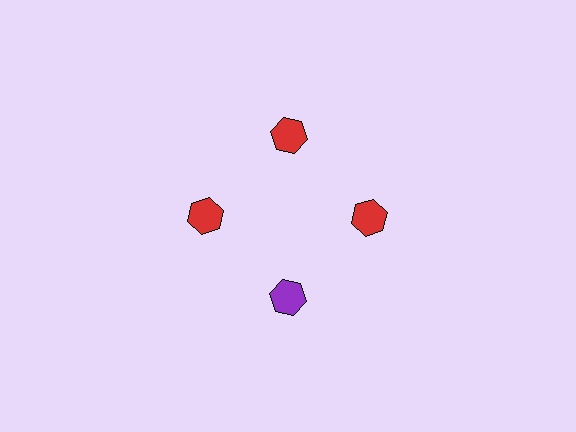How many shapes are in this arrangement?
There are 4 shapes arranged in a ring pattern.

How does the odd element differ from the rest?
It has a different color: purple instead of red.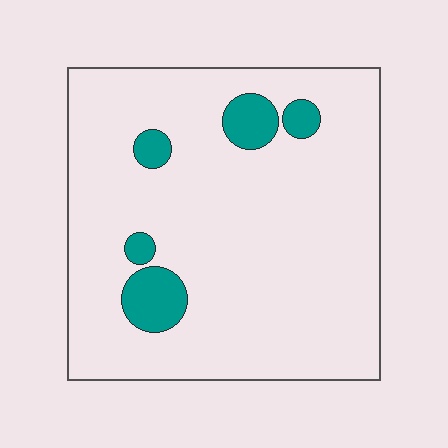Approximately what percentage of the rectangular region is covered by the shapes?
Approximately 10%.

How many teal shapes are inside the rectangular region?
5.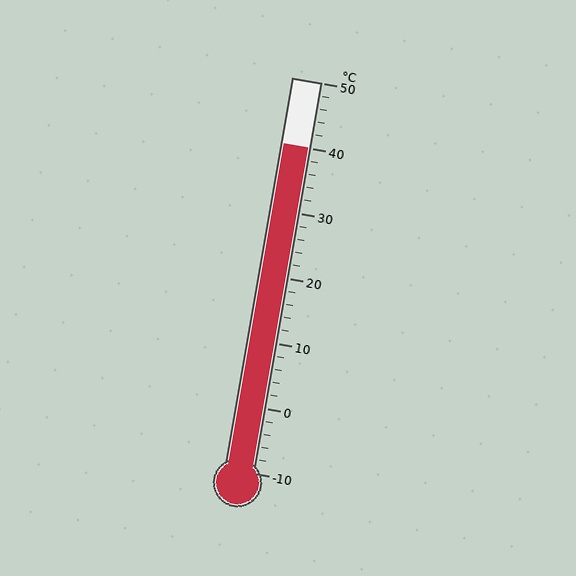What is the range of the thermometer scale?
The thermometer scale ranges from -10°C to 50°C.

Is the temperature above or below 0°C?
The temperature is above 0°C.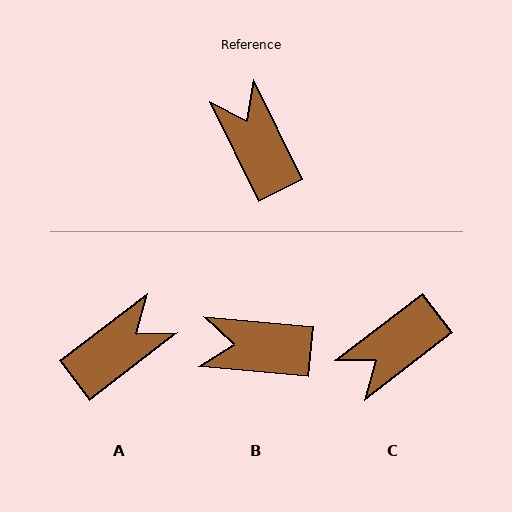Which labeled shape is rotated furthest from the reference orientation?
C, about 101 degrees away.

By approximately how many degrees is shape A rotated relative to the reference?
Approximately 79 degrees clockwise.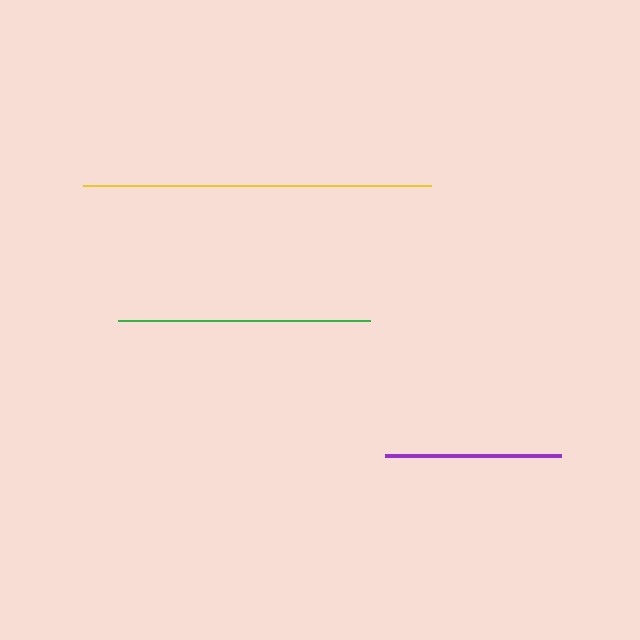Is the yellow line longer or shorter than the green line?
The yellow line is longer than the green line.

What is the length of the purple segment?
The purple segment is approximately 176 pixels long.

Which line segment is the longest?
The yellow line is the longest at approximately 348 pixels.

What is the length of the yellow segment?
The yellow segment is approximately 348 pixels long.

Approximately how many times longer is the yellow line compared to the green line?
The yellow line is approximately 1.4 times the length of the green line.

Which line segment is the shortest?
The purple line is the shortest at approximately 176 pixels.